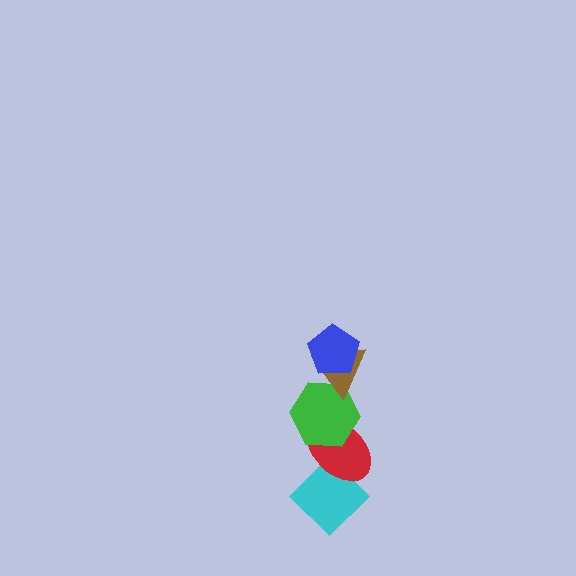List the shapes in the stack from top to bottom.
From top to bottom: the blue pentagon, the brown triangle, the green hexagon, the red ellipse, the cyan diamond.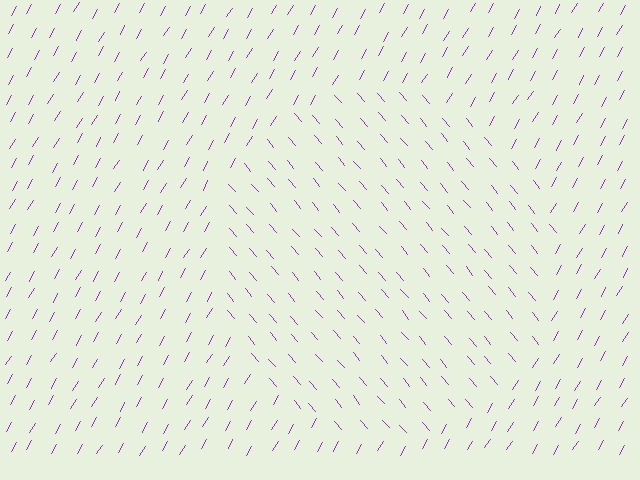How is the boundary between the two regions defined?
The boundary is defined purely by a change in line orientation (approximately 70 degrees difference). All lines are the same color and thickness.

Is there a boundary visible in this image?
Yes, there is a texture boundary formed by a change in line orientation.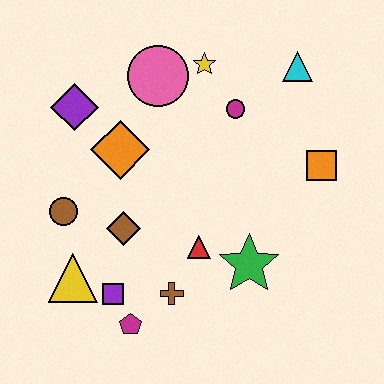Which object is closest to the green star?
The red triangle is closest to the green star.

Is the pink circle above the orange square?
Yes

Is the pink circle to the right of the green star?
No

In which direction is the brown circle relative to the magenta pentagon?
The brown circle is above the magenta pentagon.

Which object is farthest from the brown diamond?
The cyan triangle is farthest from the brown diamond.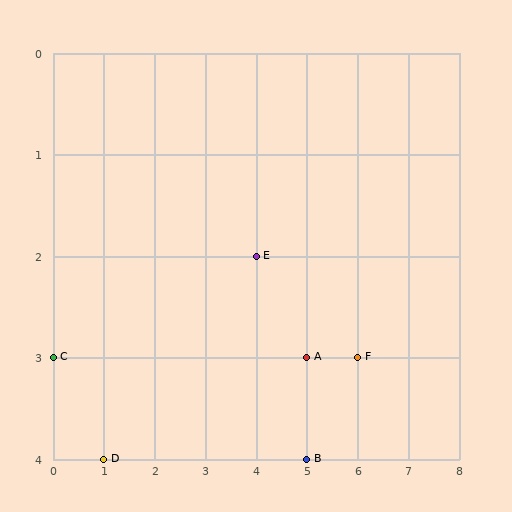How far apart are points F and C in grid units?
Points F and C are 6 columns apart.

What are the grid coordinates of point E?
Point E is at grid coordinates (4, 2).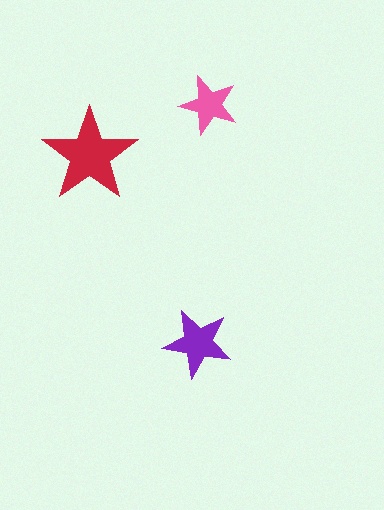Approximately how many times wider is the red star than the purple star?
About 1.5 times wider.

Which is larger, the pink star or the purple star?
The purple one.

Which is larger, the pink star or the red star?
The red one.